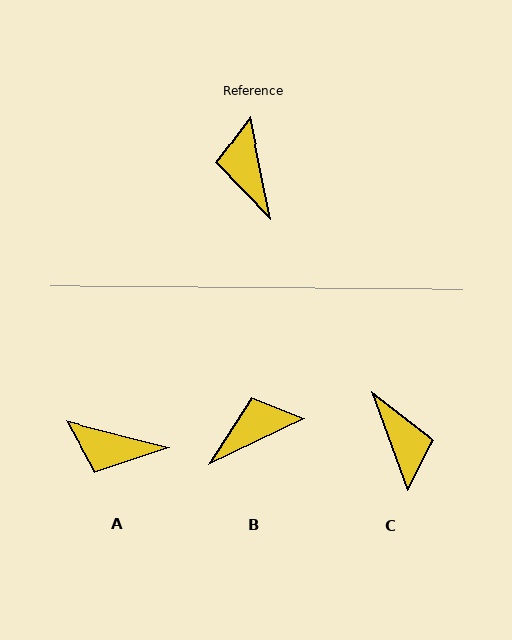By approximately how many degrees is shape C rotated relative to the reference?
Approximately 172 degrees clockwise.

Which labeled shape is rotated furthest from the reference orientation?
C, about 172 degrees away.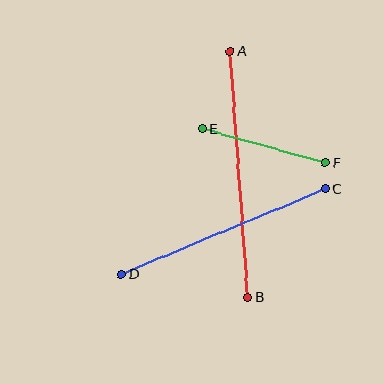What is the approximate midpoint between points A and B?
The midpoint is at approximately (239, 174) pixels.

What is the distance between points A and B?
The distance is approximately 247 pixels.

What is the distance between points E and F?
The distance is approximately 127 pixels.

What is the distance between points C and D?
The distance is approximately 221 pixels.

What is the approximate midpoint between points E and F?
The midpoint is at approximately (264, 146) pixels.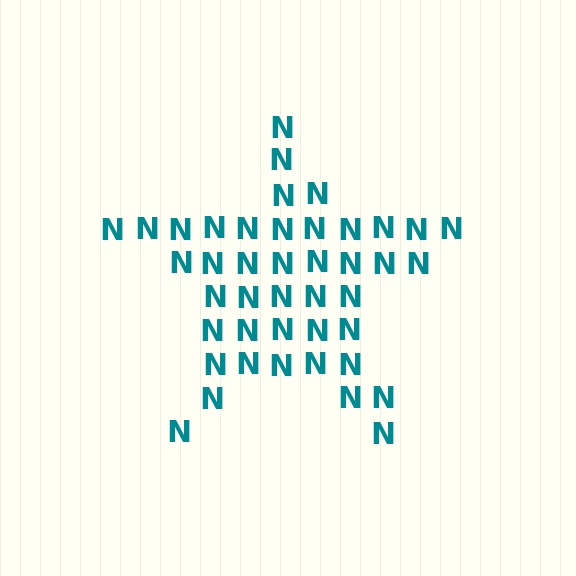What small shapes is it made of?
It is made of small letter N's.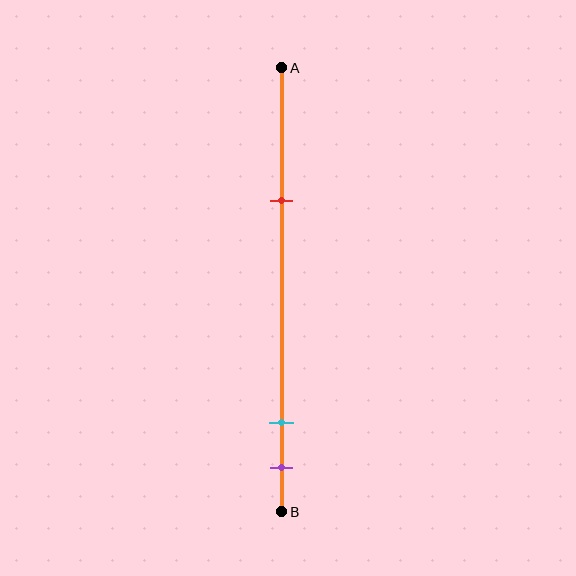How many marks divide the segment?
There are 3 marks dividing the segment.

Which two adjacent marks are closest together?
The cyan and purple marks are the closest adjacent pair.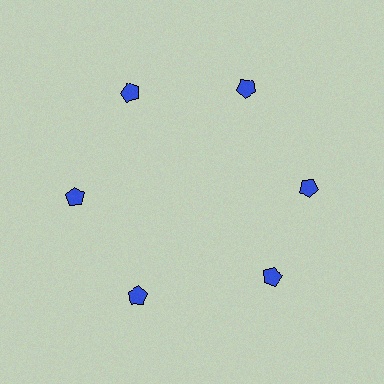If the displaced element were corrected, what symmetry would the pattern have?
It would have 6-fold rotational symmetry — the pattern would map onto itself every 60 degrees.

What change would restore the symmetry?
The symmetry would be restored by rotating it back into even spacing with its neighbors so that all 6 pentagons sit at equal angles and equal distance from the center.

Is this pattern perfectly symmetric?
No. The 6 blue pentagons are arranged in a ring, but one element near the 5 o'clock position is rotated out of alignment along the ring, breaking the 6-fold rotational symmetry.